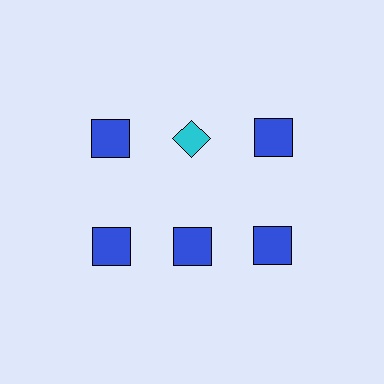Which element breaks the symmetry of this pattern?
The cyan diamond in the top row, second from left column breaks the symmetry. All other shapes are blue squares.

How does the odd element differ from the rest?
It differs in both color (cyan instead of blue) and shape (diamond instead of square).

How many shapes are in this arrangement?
There are 6 shapes arranged in a grid pattern.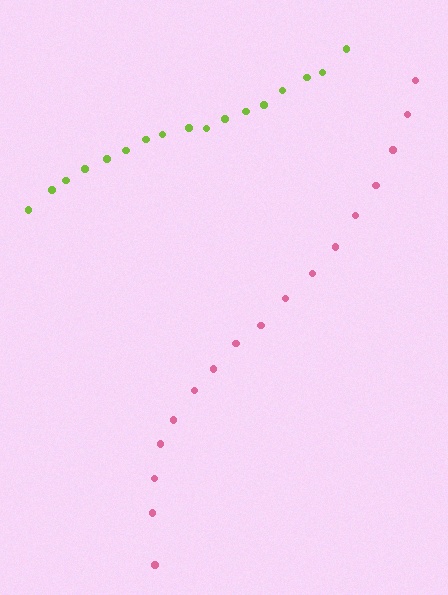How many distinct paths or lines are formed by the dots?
There are 2 distinct paths.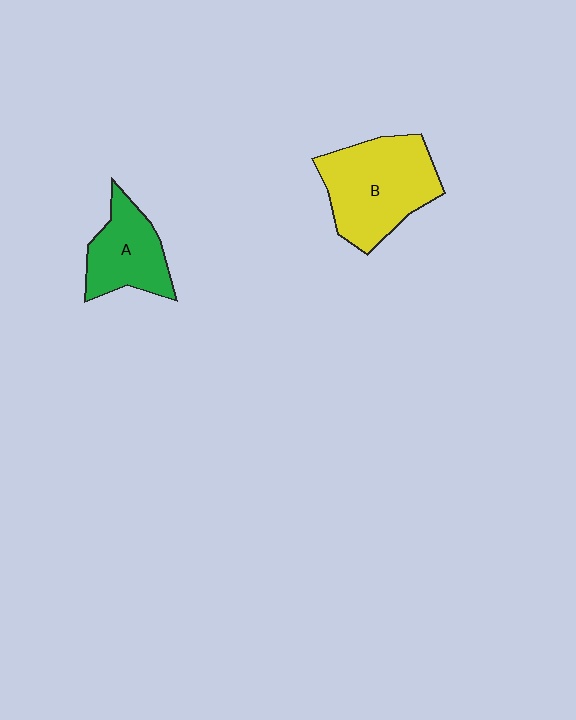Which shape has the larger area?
Shape B (yellow).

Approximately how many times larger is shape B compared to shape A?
Approximately 1.6 times.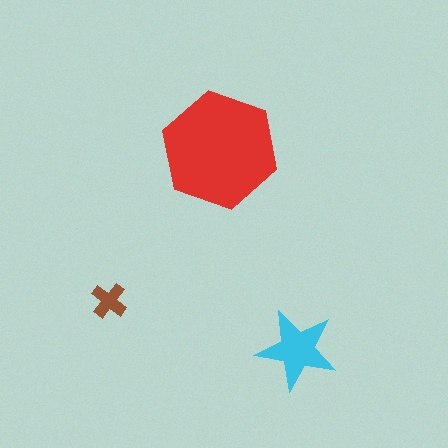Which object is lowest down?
The cyan star is bottommost.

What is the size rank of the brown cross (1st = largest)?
3rd.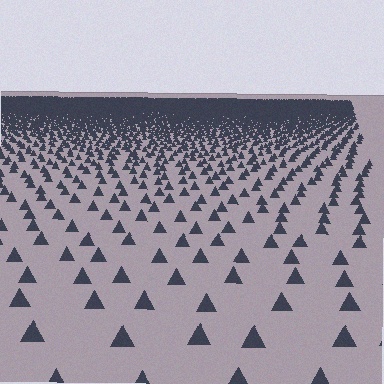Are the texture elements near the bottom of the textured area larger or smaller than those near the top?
Larger. Near the bottom, elements are closer to the viewer and appear at a bigger on-screen size.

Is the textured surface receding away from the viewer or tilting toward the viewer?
The surface is receding away from the viewer. Texture elements get smaller and denser toward the top.